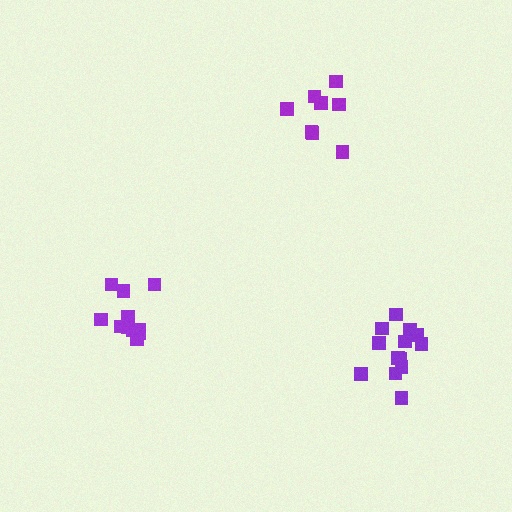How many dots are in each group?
Group 1: 11 dots, Group 2: 8 dots, Group 3: 13 dots (32 total).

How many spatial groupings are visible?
There are 3 spatial groupings.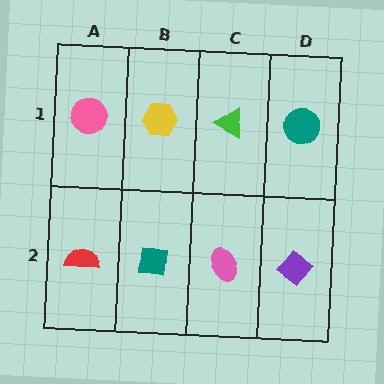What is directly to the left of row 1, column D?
A green triangle.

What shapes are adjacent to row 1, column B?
A teal square (row 2, column B), a pink circle (row 1, column A), a green triangle (row 1, column C).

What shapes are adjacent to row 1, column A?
A red semicircle (row 2, column A), a yellow hexagon (row 1, column B).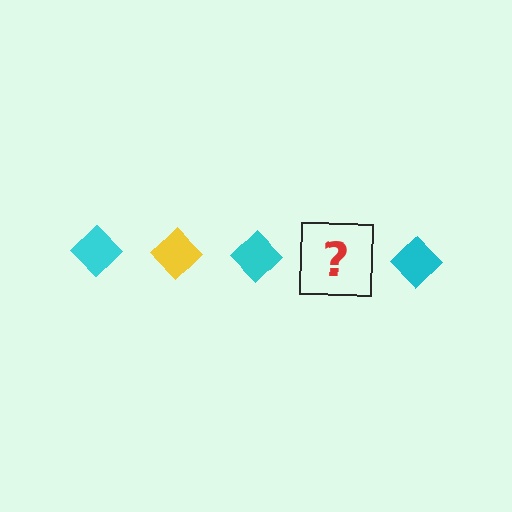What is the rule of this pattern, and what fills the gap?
The rule is that the pattern cycles through cyan, yellow diamonds. The gap should be filled with a yellow diamond.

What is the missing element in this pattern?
The missing element is a yellow diamond.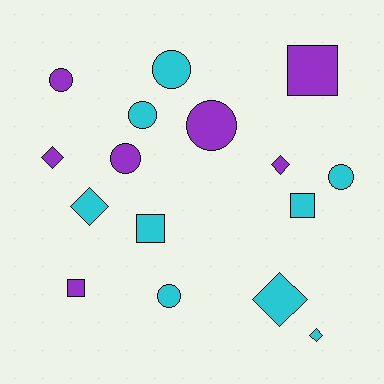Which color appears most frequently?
Cyan, with 9 objects.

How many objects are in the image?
There are 16 objects.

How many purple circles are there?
There are 3 purple circles.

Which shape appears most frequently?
Circle, with 7 objects.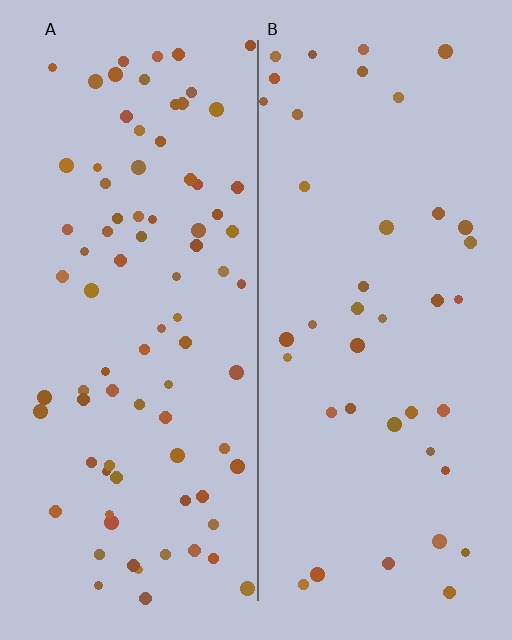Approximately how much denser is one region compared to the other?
Approximately 2.1× — region A over region B.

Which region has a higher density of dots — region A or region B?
A (the left).